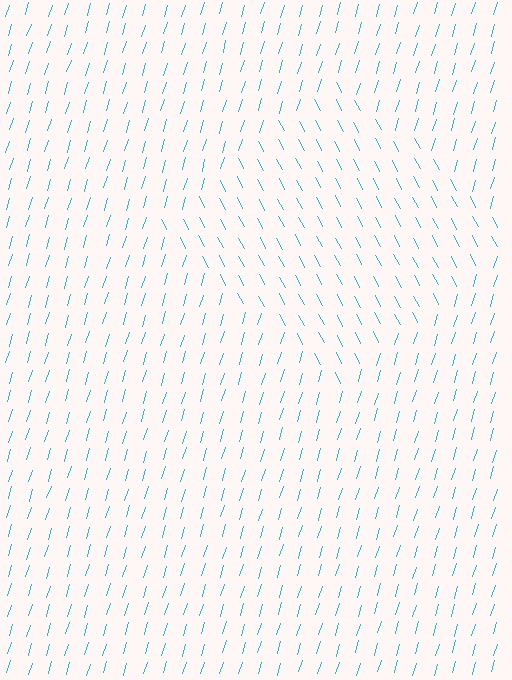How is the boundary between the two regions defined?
The boundary is defined purely by a change in line orientation (approximately 45 degrees difference). All lines are the same color and thickness.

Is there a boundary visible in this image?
Yes, there is a texture boundary formed by a change in line orientation.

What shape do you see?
I see a diamond.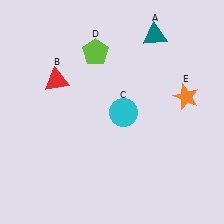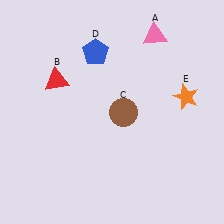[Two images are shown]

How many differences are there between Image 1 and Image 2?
There are 3 differences between the two images.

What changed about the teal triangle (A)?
In Image 1, A is teal. In Image 2, it changed to pink.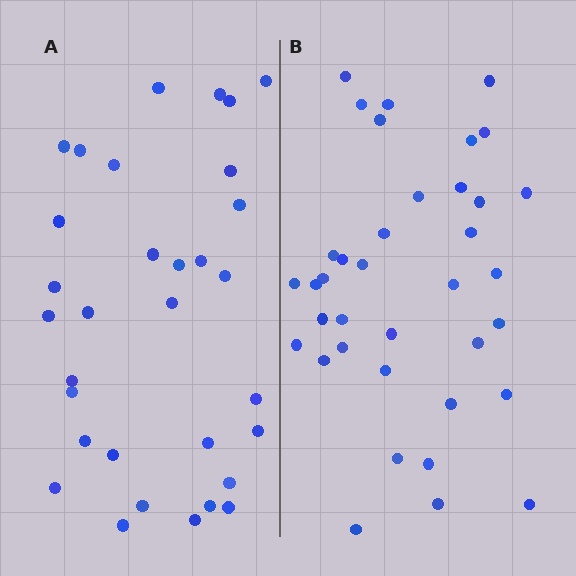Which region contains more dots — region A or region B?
Region B (the right region) has more dots.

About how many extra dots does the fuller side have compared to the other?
Region B has about 5 more dots than region A.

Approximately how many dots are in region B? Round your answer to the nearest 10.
About 40 dots. (The exact count is 37, which rounds to 40.)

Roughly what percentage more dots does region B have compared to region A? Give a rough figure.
About 15% more.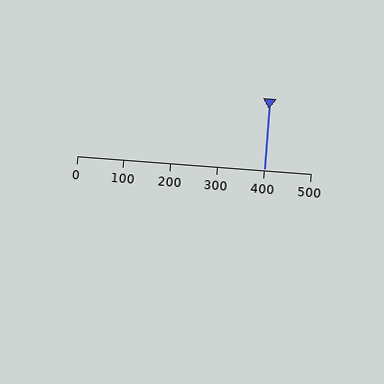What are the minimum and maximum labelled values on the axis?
The axis runs from 0 to 500.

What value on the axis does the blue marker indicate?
The marker indicates approximately 400.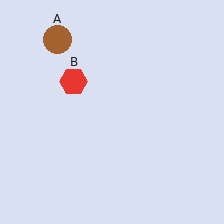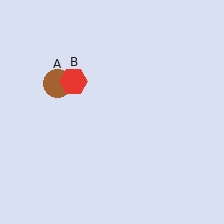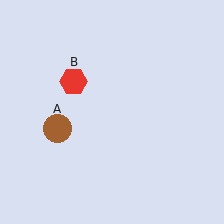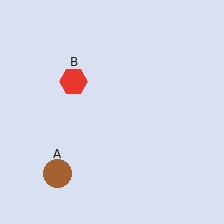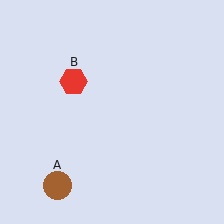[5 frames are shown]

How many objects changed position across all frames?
1 object changed position: brown circle (object A).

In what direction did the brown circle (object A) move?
The brown circle (object A) moved down.